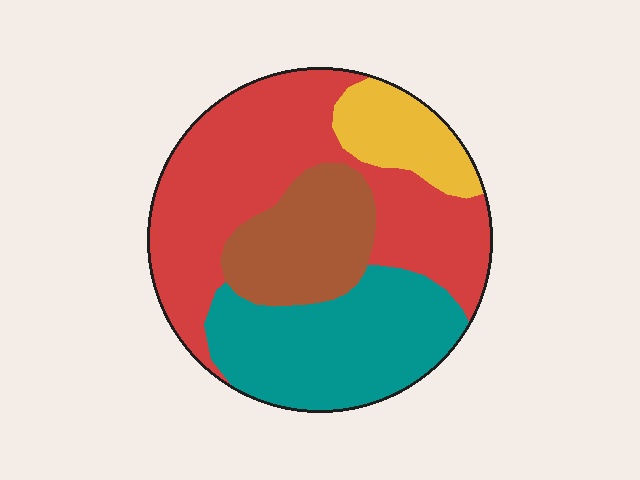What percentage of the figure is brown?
Brown takes up about one sixth (1/6) of the figure.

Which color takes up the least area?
Yellow, at roughly 10%.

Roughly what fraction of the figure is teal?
Teal covers 28% of the figure.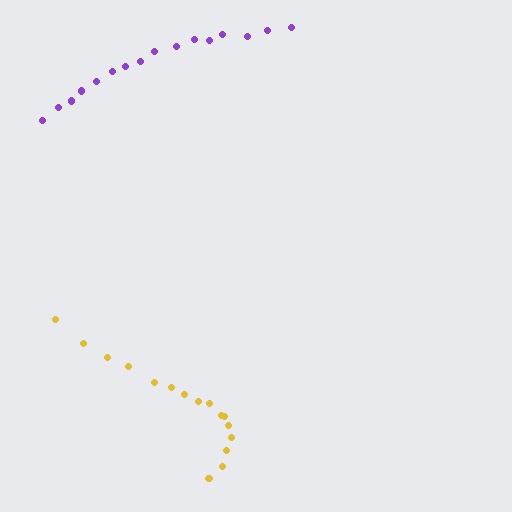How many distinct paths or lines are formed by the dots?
There are 2 distinct paths.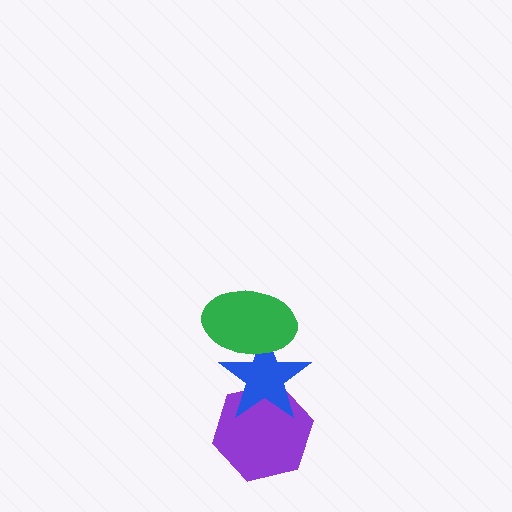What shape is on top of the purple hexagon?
The blue star is on top of the purple hexagon.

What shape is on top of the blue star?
The green ellipse is on top of the blue star.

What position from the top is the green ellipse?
The green ellipse is 1st from the top.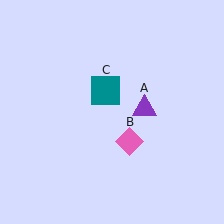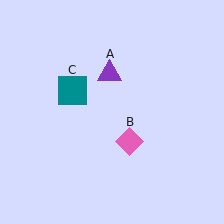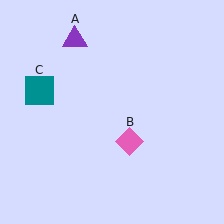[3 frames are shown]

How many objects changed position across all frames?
2 objects changed position: purple triangle (object A), teal square (object C).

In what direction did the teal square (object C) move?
The teal square (object C) moved left.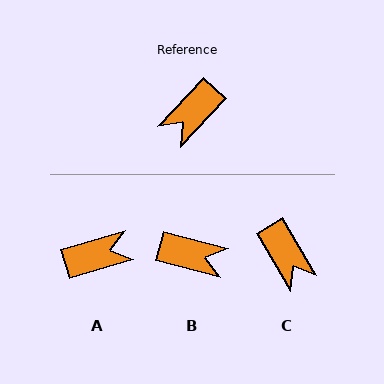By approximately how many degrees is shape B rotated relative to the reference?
Approximately 118 degrees counter-clockwise.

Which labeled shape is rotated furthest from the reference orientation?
A, about 150 degrees away.